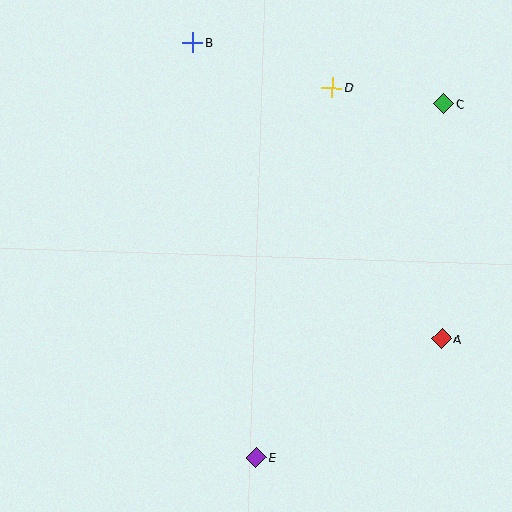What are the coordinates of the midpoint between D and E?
The midpoint between D and E is at (294, 272).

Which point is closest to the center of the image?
Point D at (332, 88) is closest to the center.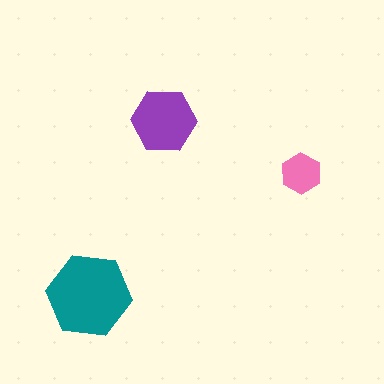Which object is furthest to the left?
The teal hexagon is leftmost.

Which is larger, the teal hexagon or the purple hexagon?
The teal one.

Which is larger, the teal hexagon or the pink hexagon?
The teal one.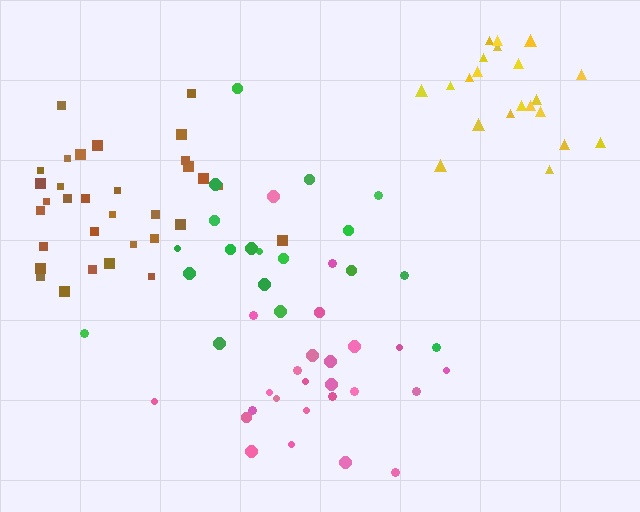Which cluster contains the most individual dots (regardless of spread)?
Brown (32).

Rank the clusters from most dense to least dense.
yellow, brown, pink, green.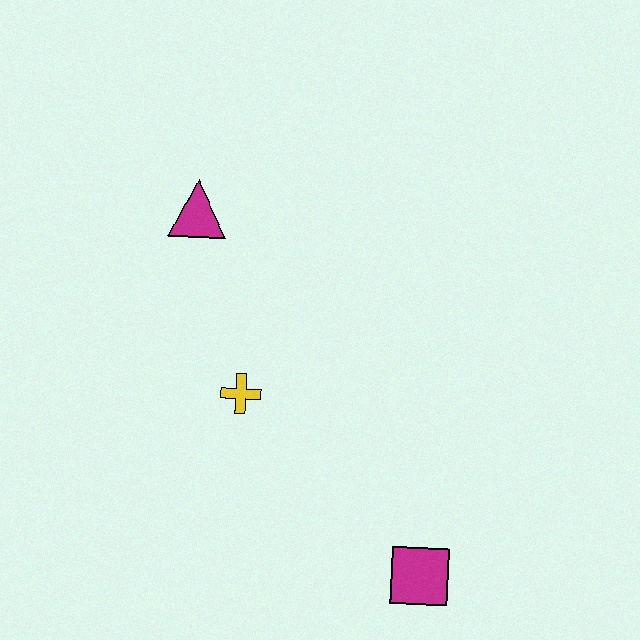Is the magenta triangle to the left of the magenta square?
Yes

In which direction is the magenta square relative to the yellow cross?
The magenta square is to the right of the yellow cross.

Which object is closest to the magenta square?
The yellow cross is closest to the magenta square.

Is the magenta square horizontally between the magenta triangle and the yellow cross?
No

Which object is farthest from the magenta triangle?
The magenta square is farthest from the magenta triangle.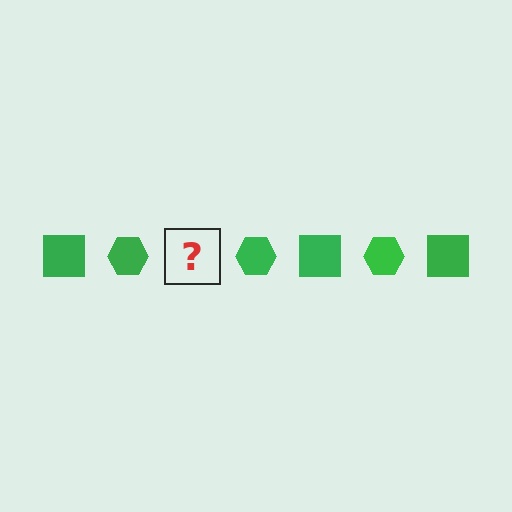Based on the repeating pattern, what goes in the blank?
The blank should be a green square.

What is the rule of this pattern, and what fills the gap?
The rule is that the pattern cycles through square, hexagon shapes in green. The gap should be filled with a green square.